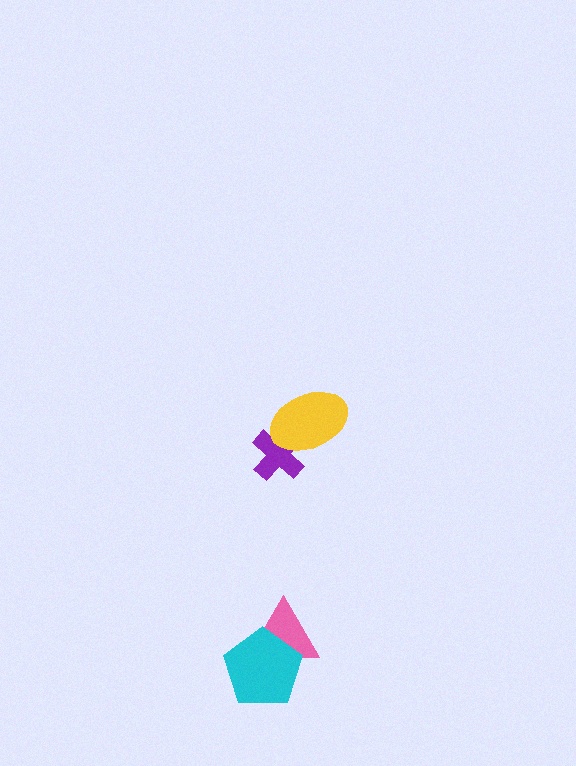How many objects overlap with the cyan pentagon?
1 object overlaps with the cyan pentagon.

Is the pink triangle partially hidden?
Yes, it is partially covered by another shape.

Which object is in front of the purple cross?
The yellow ellipse is in front of the purple cross.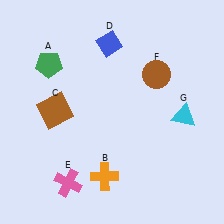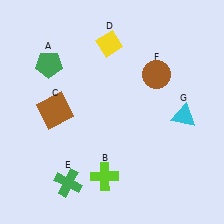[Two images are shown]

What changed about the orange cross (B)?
In Image 1, B is orange. In Image 2, it changed to lime.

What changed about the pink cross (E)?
In Image 1, E is pink. In Image 2, it changed to green.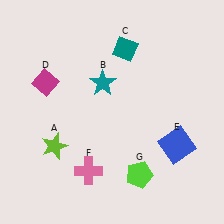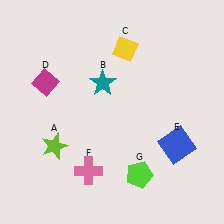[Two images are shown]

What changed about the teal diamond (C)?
In Image 1, C is teal. In Image 2, it changed to yellow.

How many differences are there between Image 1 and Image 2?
There is 1 difference between the two images.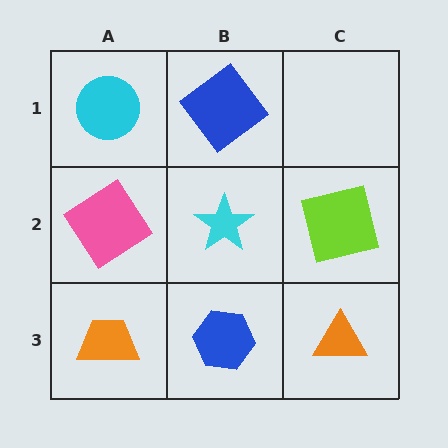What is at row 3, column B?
A blue hexagon.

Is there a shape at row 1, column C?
No, that cell is empty.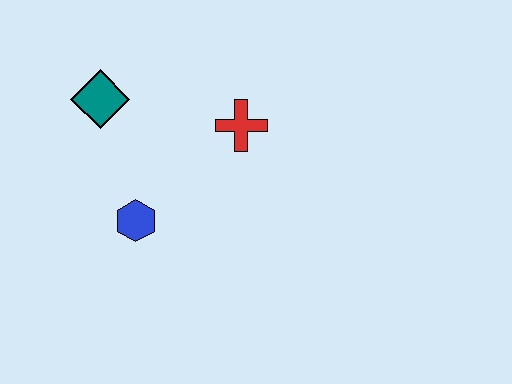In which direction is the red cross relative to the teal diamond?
The red cross is to the right of the teal diamond.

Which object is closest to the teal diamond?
The blue hexagon is closest to the teal diamond.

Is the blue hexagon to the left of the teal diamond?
No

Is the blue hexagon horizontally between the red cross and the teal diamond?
Yes